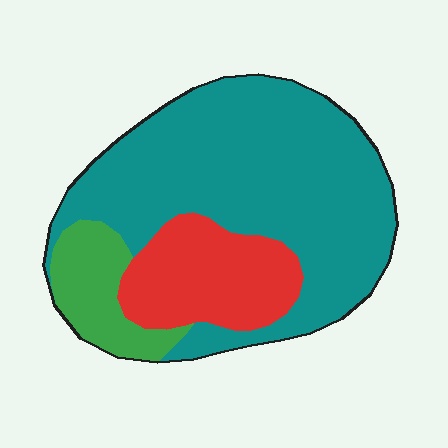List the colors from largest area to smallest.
From largest to smallest: teal, red, green.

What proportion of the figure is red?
Red takes up about one fifth (1/5) of the figure.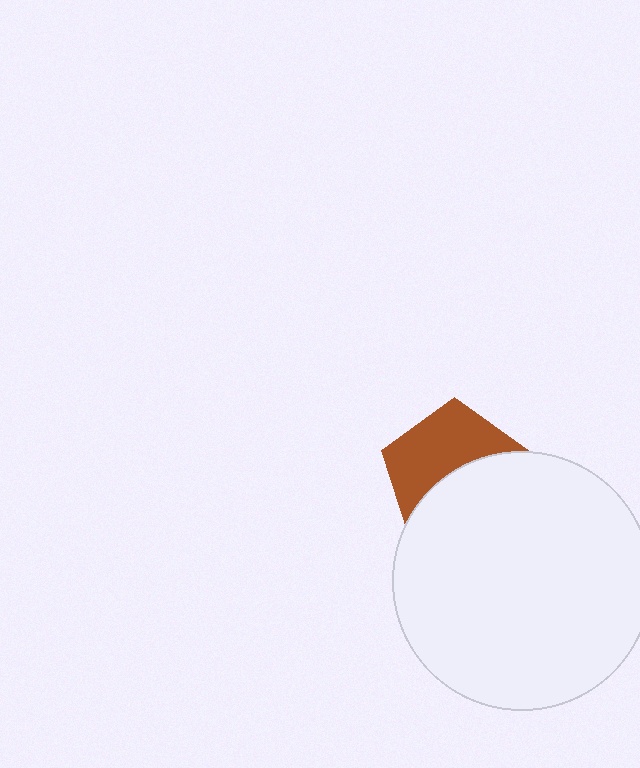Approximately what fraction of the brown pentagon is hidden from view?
Roughly 49% of the brown pentagon is hidden behind the white circle.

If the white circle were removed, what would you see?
You would see the complete brown pentagon.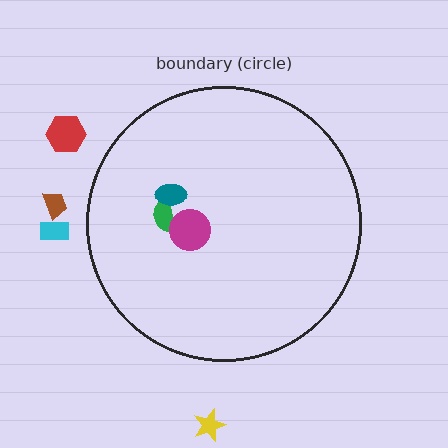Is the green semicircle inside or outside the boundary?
Inside.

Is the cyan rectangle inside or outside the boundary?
Outside.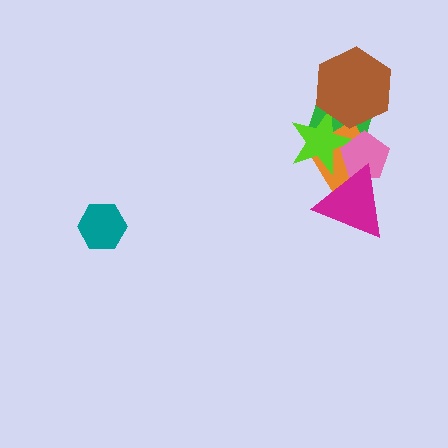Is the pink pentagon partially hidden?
Yes, it is partially covered by another shape.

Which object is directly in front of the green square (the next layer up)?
The orange diamond is directly in front of the green square.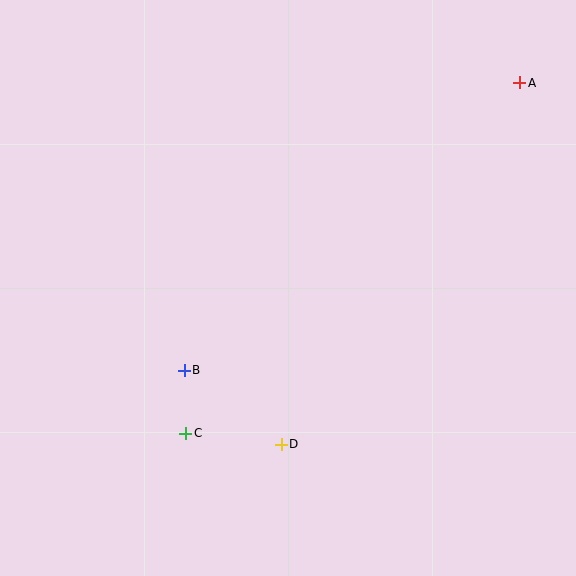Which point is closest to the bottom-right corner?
Point D is closest to the bottom-right corner.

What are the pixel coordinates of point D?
Point D is at (281, 444).